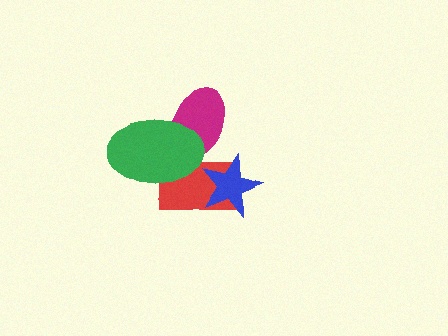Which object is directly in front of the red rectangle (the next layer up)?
The magenta ellipse is directly in front of the red rectangle.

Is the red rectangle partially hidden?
Yes, it is partially covered by another shape.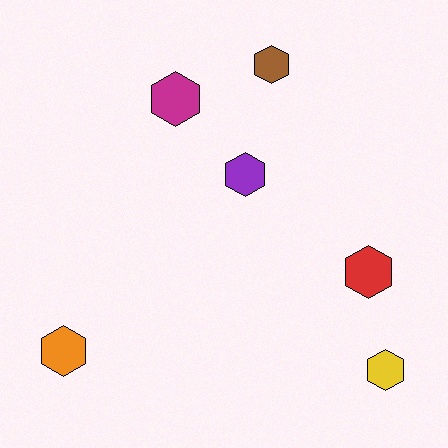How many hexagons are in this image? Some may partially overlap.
There are 6 hexagons.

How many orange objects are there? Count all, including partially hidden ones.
There is 1 orange object.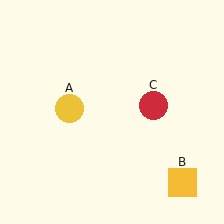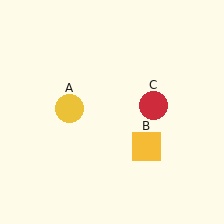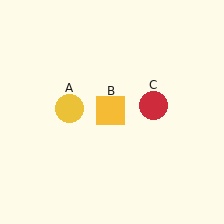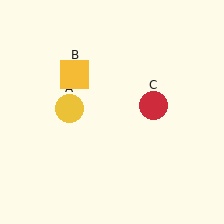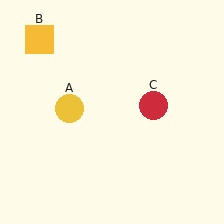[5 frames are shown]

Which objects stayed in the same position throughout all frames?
Yellow circle (object A) and red circle (object C) remained stationary.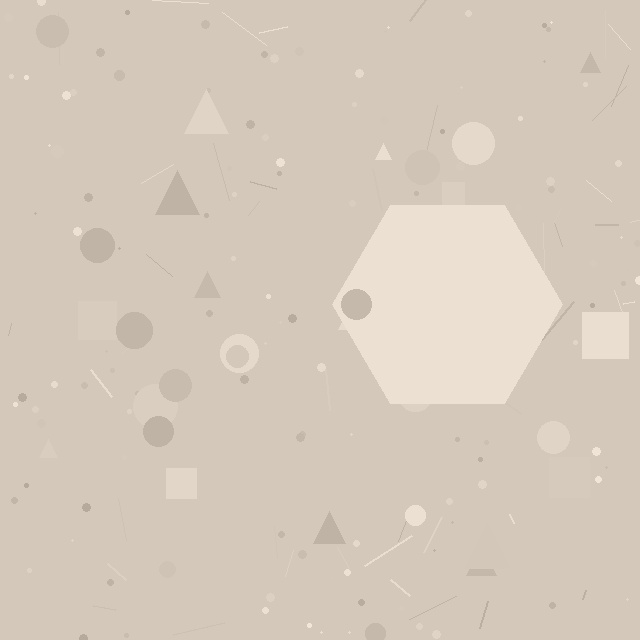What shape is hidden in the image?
A hexagon is hidden in the image.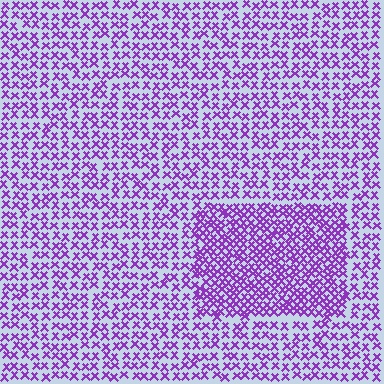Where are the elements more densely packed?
The elements are more densely packed inside the rectangle boundary.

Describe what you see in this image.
The image contains small purple elements arranged at two different densities. A rectangle-shaped region is visible where the elements are more densely packed than the surrounding area.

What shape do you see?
I see a rectangle.